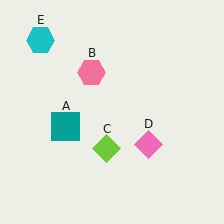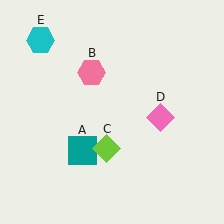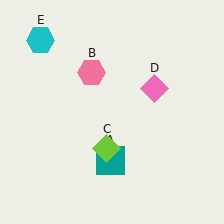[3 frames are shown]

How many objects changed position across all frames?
2 objects changed position: teal square (object A), pink diamond (object D).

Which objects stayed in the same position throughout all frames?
Pink hexagon (object B) and lime diamond (object C) and cyan hexagon (object E) remained stationary.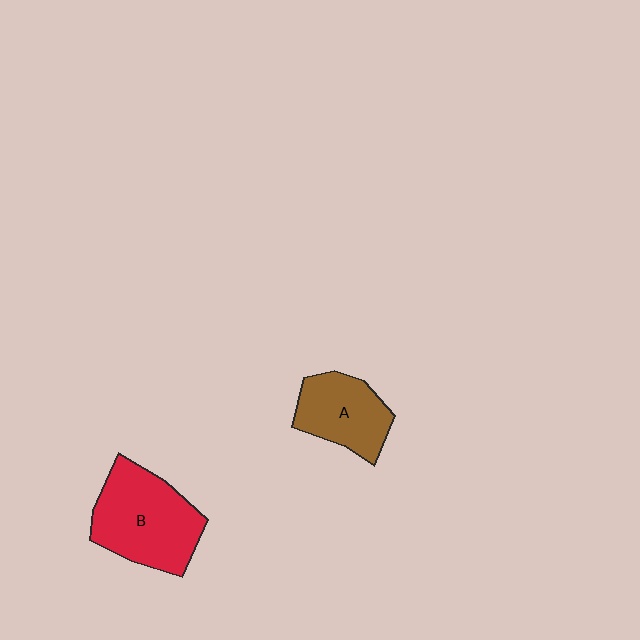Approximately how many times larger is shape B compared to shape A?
Approximately 1.5 times.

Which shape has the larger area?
Shape B (red).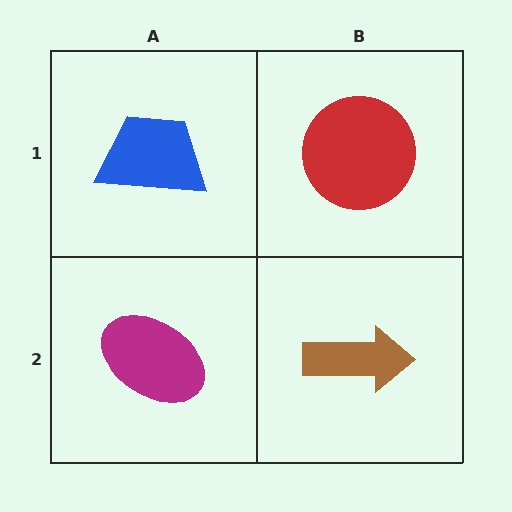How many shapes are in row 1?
2 shapes.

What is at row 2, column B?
A brown arrow.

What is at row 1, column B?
A red circle.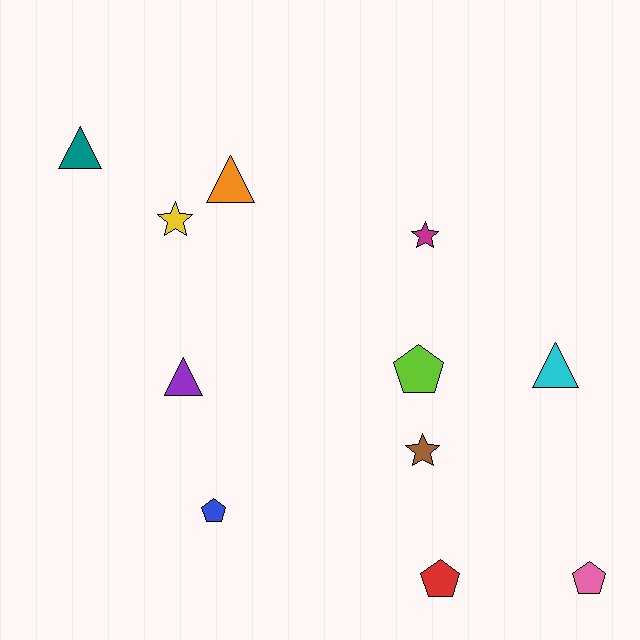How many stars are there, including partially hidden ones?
There are 3 stars.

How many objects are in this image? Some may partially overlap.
There are 11 objects.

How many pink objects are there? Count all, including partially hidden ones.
There is 1 pink object.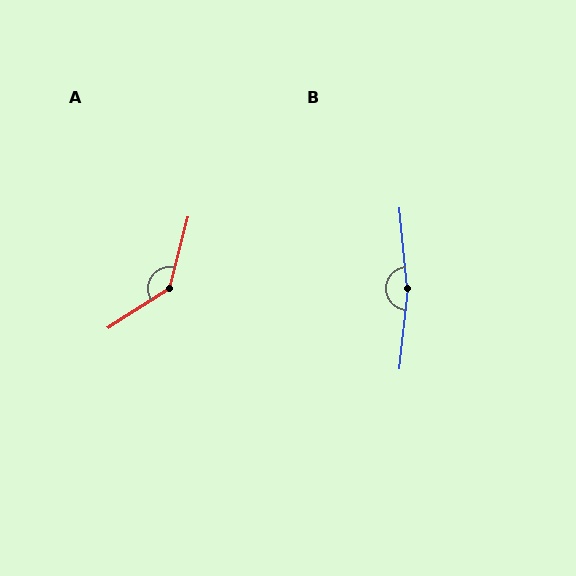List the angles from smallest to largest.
A (137°), B (168°).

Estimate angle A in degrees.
Approximately 137 degrees.